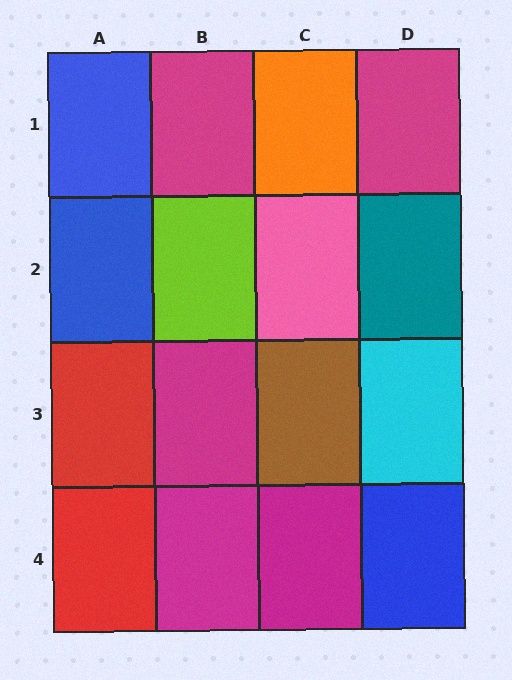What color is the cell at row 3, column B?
Magenta.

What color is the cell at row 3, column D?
Cyan.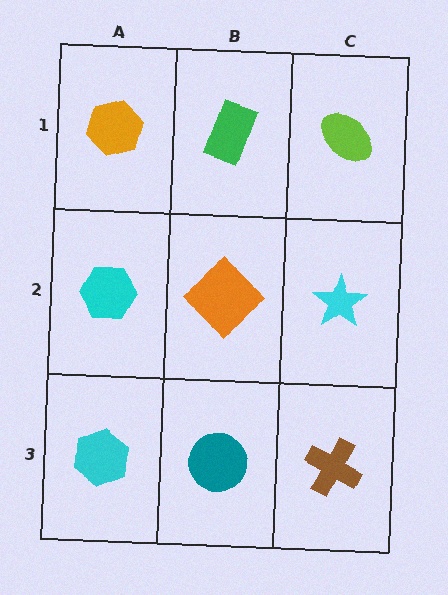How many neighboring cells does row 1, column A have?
2.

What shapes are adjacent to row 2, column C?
A lime ellipse (row 1, column C), a brown cross (row 3, column C), an orange diamond (row 2, column B).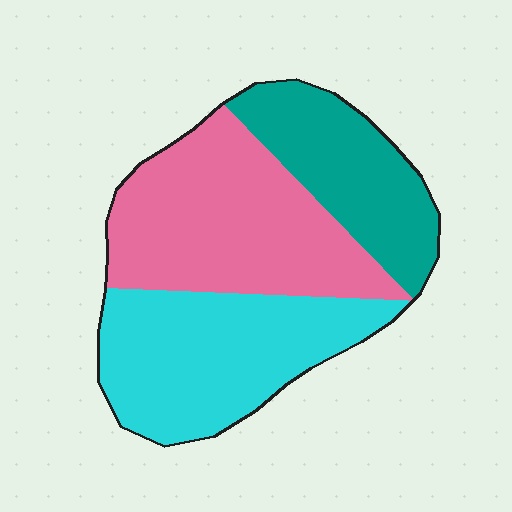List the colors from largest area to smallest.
From largest to smallest: pink, cyan, teal.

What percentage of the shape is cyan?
Cyan takes up about three eighths (3/8) of the shape.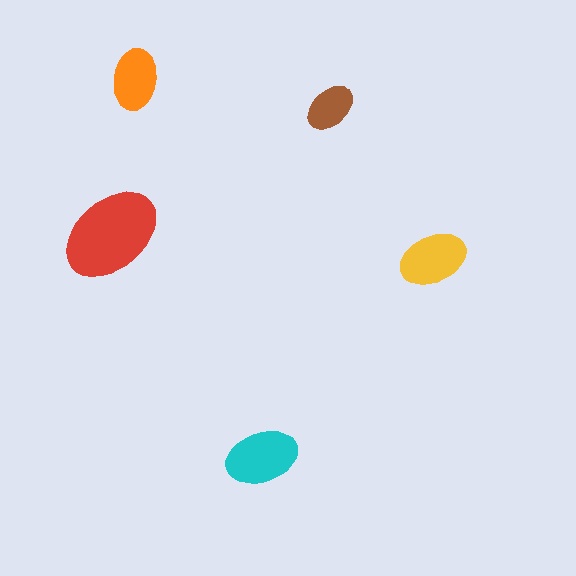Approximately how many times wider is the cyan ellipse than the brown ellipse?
About 1.5 times wider.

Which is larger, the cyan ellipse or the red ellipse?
The red one.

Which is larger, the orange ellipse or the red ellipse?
The red one.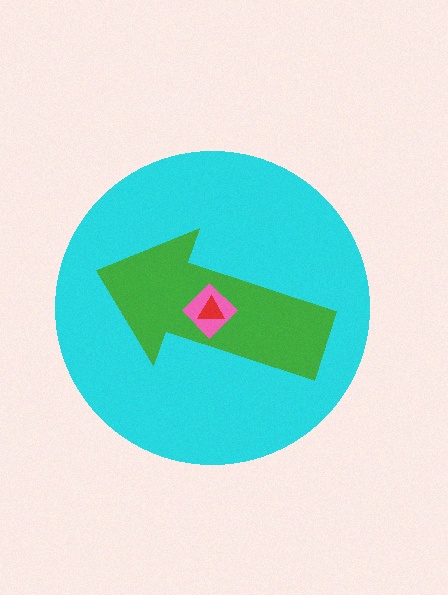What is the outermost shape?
The cyan circle.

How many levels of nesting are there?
4.